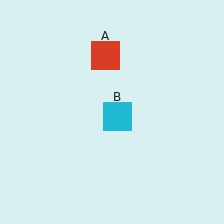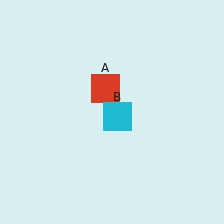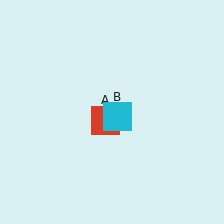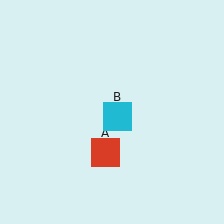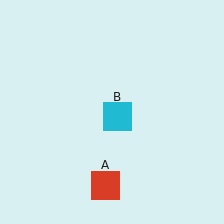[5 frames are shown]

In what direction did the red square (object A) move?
The red square (object A) moved down.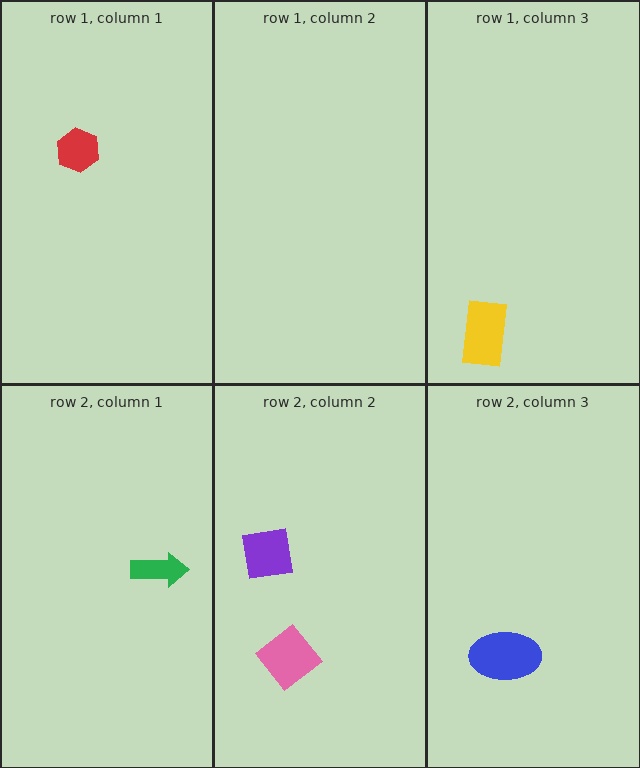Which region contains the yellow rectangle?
The row 1, column 3 region.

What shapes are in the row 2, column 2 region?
The pink diamond, the purple square.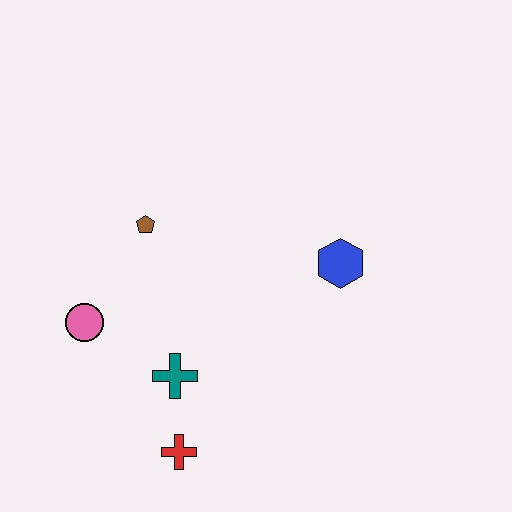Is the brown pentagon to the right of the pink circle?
Yes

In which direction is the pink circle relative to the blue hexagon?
The pink circle is to the left of the blue hexagon.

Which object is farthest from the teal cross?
The blue hexagon is farthest from the teal cross.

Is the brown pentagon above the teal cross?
Yes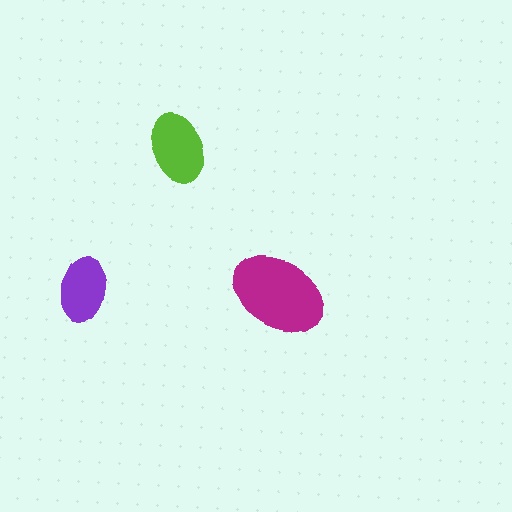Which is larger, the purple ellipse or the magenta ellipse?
The magenta one.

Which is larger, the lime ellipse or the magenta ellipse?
The magenta one.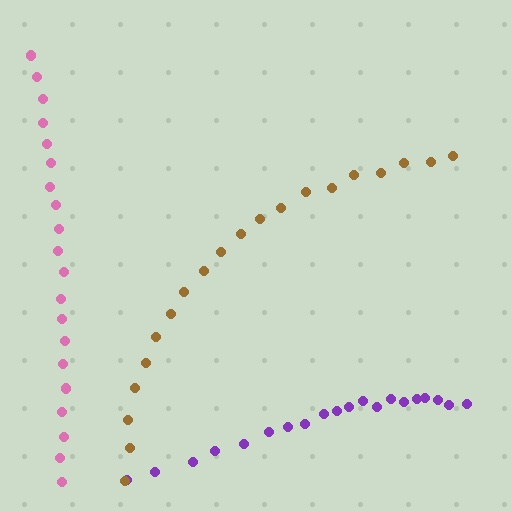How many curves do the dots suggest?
There are 3 distinct paths.